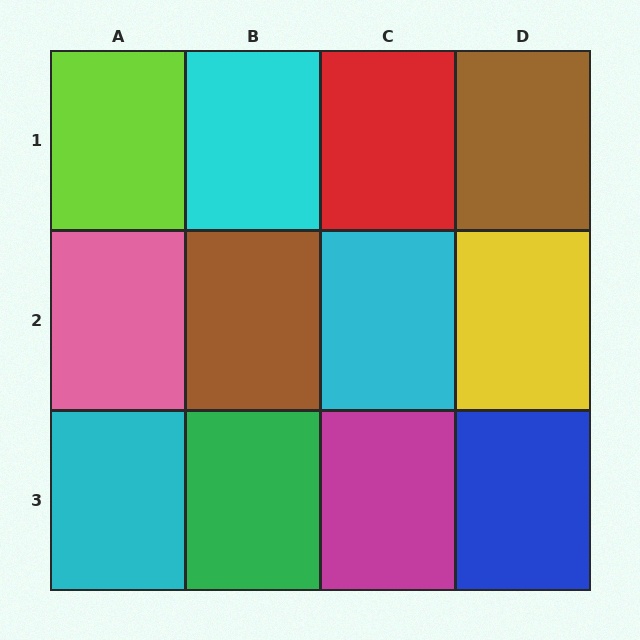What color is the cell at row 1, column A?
Lime.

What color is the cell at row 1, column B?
Cyan.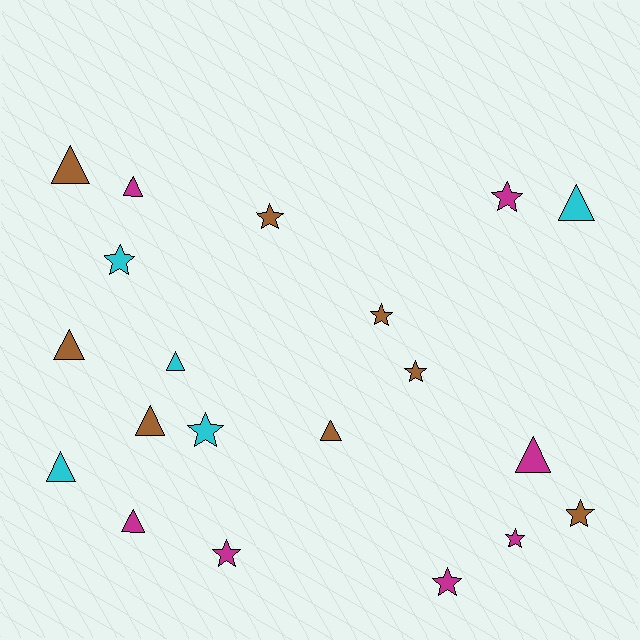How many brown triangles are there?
There are 4 brown triangles.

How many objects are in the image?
There are 20 objects.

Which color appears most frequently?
Brown, with 8 objects.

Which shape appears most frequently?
Star, with 10 objects.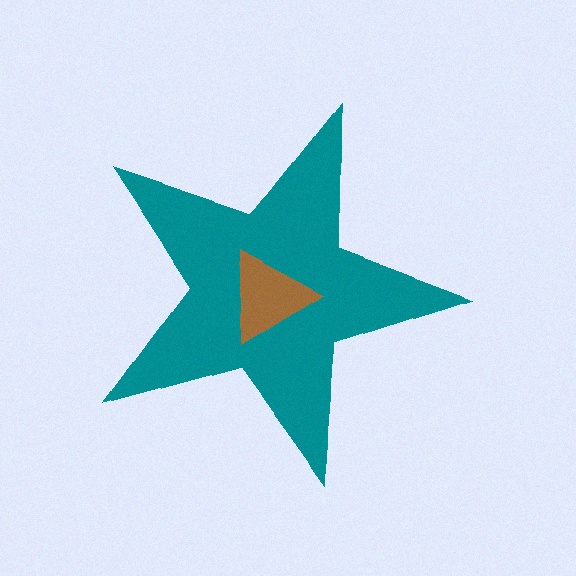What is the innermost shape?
The brown triangle.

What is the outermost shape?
The teal star.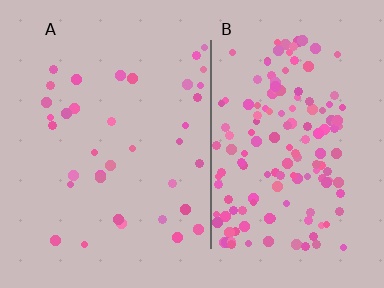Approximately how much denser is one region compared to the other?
Approximately 4.0× — region B over region A.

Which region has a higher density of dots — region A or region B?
B (the right).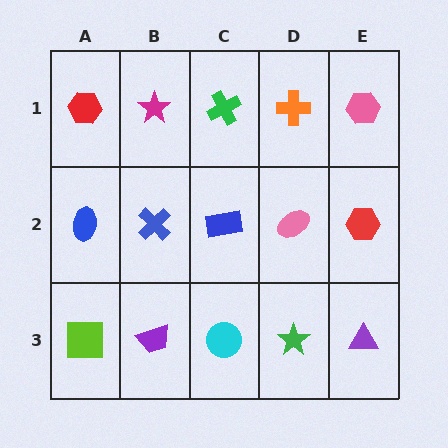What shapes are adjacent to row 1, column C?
A blue rectangle (row 2, column C), a magenta star (row 1, column B), an orange cross (row 1, column D).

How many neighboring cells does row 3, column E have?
2.